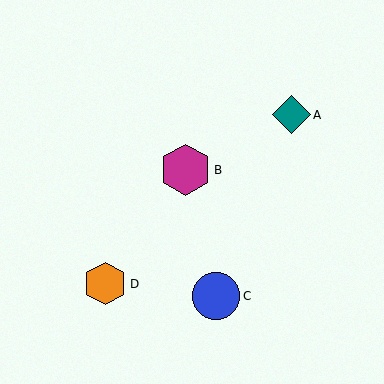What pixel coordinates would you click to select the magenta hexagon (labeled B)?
Click at (185, 170) to select the magenta hexagon B.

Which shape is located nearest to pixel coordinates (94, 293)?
The orange hexagon (labeled D) at (105, 284) is nearest to that location.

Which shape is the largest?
The magenta hexagon (labeled B) is the largest.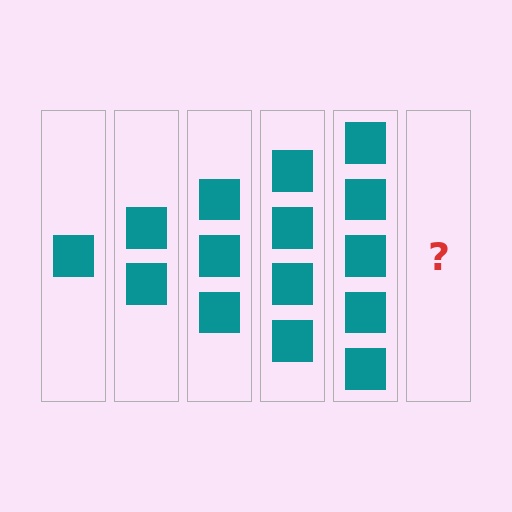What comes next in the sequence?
The next element should be 6 squares.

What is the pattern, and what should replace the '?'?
The pattern is that each step adds one more square. The '?' should be 6 squares.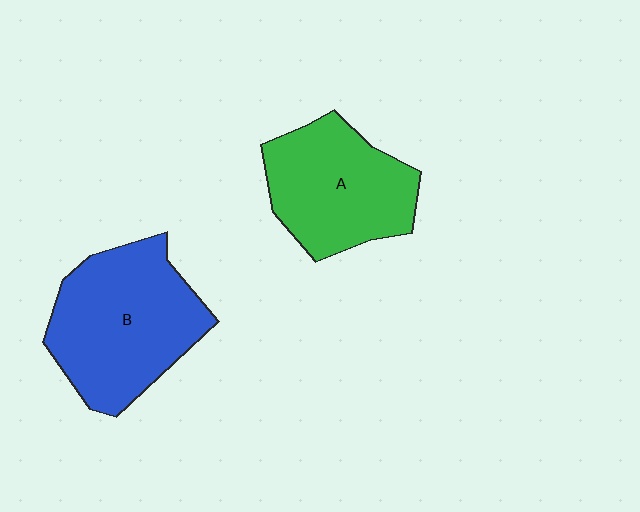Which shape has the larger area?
Shape B (blue).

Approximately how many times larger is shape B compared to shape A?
Approximately 1.2 times.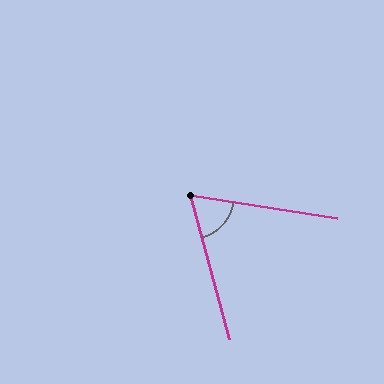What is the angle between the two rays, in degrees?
Approximately 66 degrees.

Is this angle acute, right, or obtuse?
It is acute.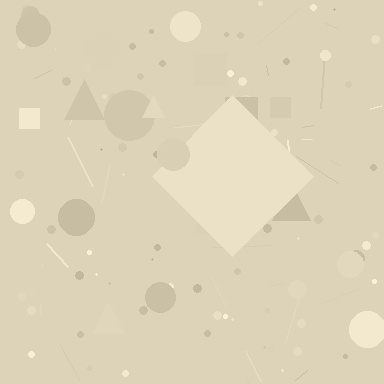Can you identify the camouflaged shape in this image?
The camouflaged shape is a diamond.